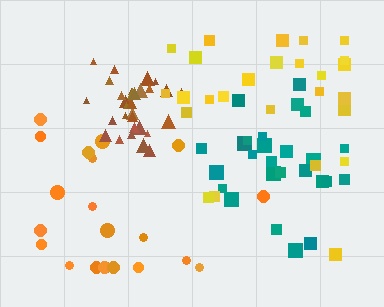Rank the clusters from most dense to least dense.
brown, teal, yellow, orange.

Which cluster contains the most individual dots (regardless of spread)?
Brown (32).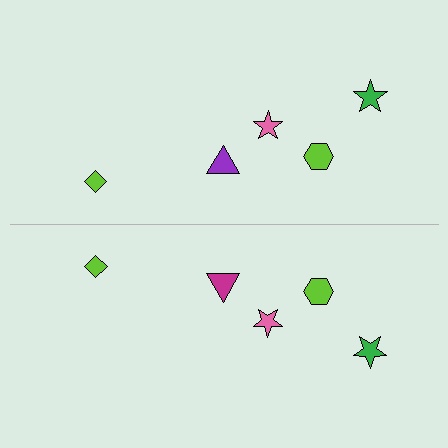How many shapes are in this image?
There are 10 shapes in this image.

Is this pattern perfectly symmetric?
No, the pattern is not perfectly symmetric. The magenta triangle on the bottom side breaks the symmetry — its mirror counterpart is purple.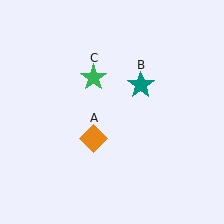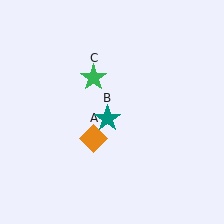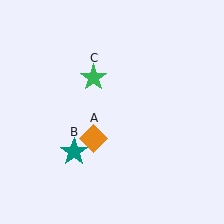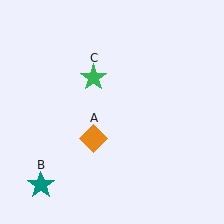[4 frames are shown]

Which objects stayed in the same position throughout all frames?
Orange diamond (object A) and green star (object C) remained stationary.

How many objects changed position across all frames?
1 object changed position: teal star (object B).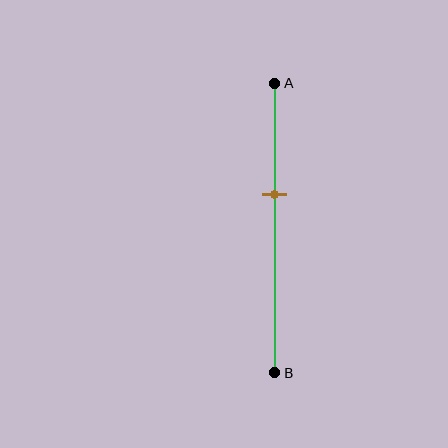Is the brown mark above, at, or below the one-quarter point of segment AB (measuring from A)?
The brown mark is below the one-quarter point of segment AB.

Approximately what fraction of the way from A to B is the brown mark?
The brown mark is approximately 40% of the way from A to B.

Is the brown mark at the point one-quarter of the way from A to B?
No, the mark is at about 40% from A, not at the 25% one-quarter point.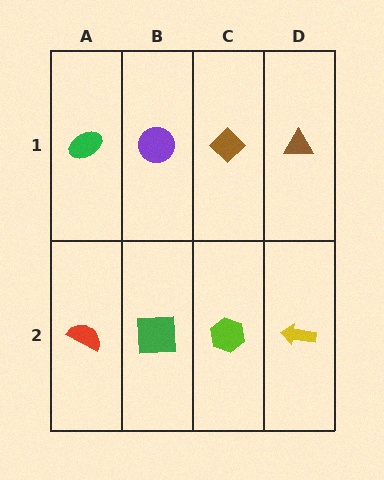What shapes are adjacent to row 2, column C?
A brown diamond (row 1, column C), a green square (row 2, column B), a yellow arrow (row 2, column D).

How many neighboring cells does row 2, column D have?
2.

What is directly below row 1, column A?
A red semicircle.